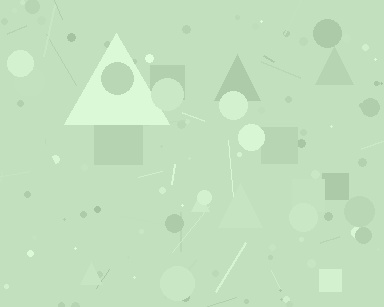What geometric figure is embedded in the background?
A triangle is embedded in the background.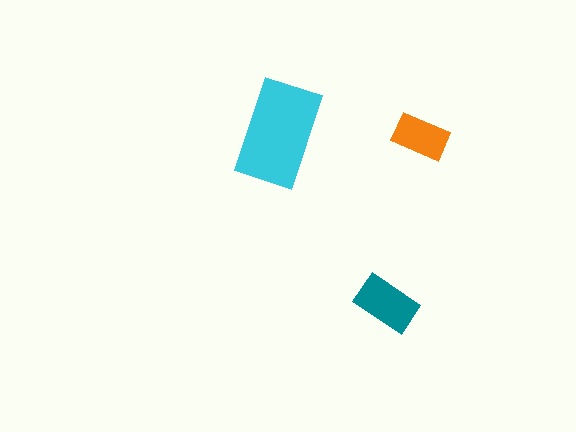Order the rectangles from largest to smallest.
the cyan one, the teal one, the orange one.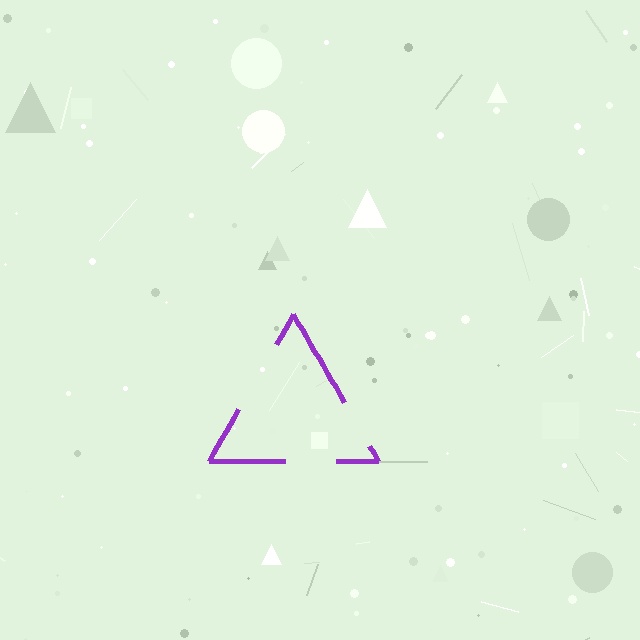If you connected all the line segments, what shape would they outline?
They would outline a triangle.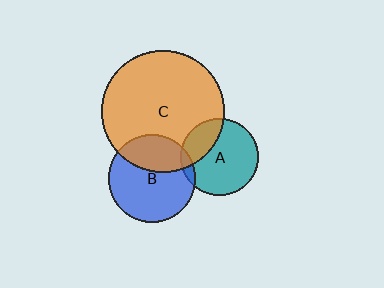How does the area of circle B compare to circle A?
Approximately 1.3 times.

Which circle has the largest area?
Circle C (orange).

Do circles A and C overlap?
Yes.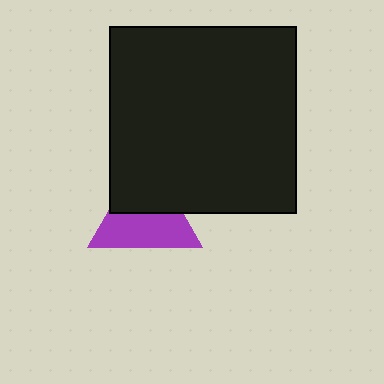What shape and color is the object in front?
The object in front is a black square.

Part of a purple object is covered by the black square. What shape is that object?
It is a triangle.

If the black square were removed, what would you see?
You would see the complete purple triangle.